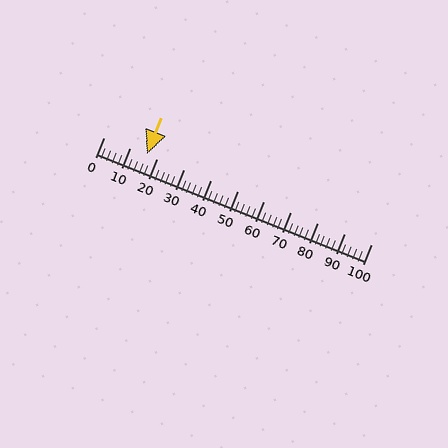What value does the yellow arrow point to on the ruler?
The yellow arrow points to approximately 16.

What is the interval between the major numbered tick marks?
The major tick marks are spaced 10 units apart.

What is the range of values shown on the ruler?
The ruler shows values from 0 to 100.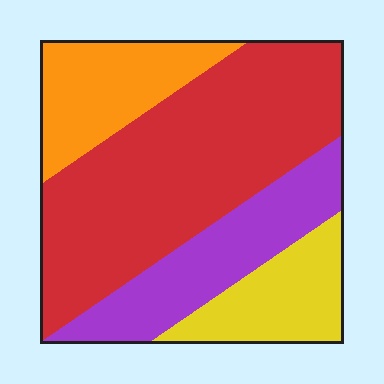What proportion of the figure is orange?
Orange covers 17% of the figure.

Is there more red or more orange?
Red.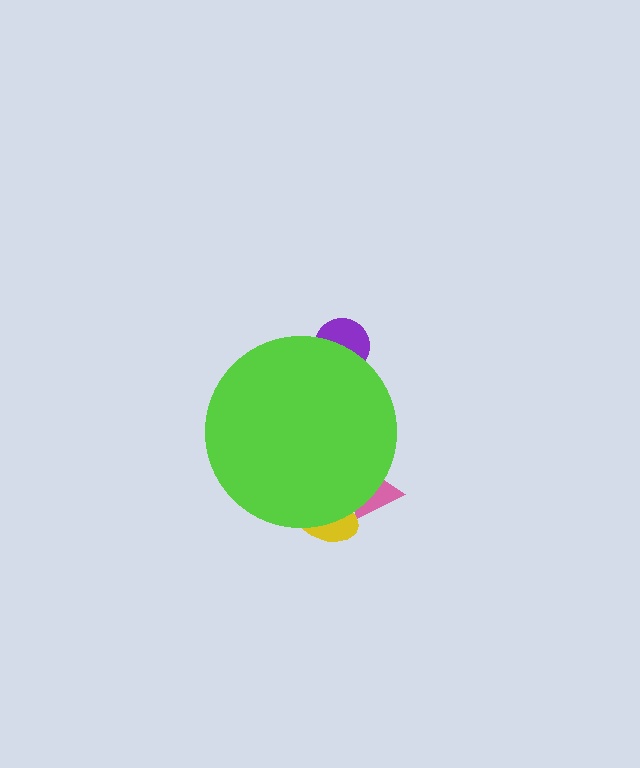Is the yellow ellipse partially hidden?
Yes, the yellow ellipse is partially hidden behind the lime circle.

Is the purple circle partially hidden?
Yes, the purple circle is partially hidden behind the lime circle.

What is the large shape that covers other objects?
A lime circle.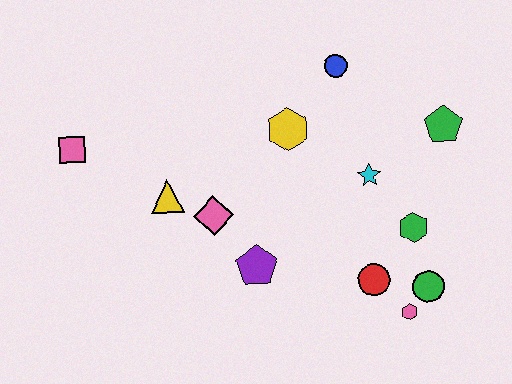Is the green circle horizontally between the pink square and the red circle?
No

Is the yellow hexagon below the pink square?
No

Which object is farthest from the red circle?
The pink square is farthest from the red circle.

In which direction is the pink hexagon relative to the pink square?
The pink hexagon is to the right of the pink square.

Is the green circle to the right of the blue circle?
Yes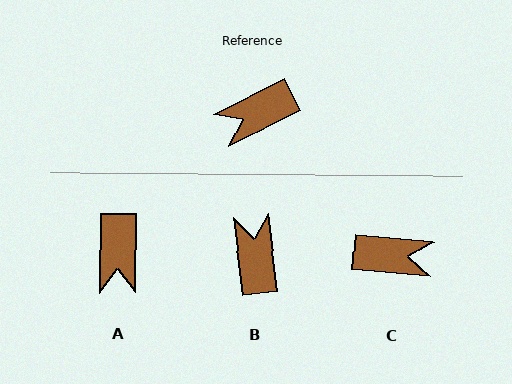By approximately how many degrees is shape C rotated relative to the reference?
Approximately 148 degrees counter-clockwise.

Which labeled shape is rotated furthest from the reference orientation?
C, about 148 degrees away.